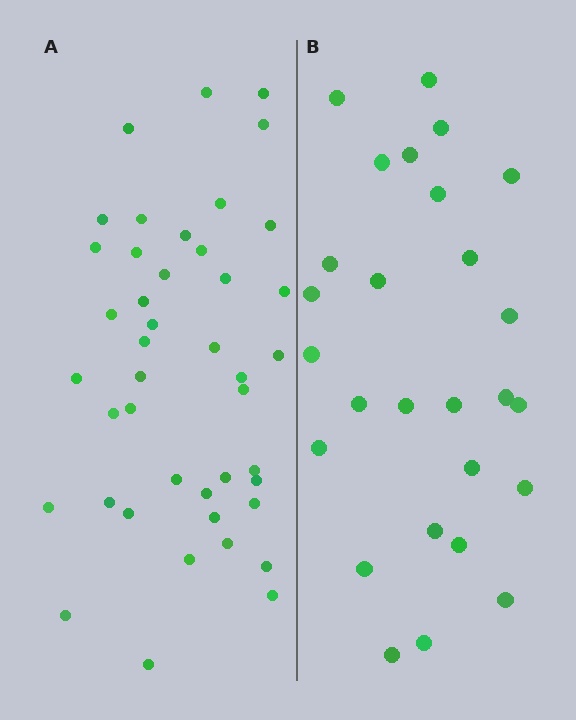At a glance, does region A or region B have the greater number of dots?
Region A (the left region) has more dots.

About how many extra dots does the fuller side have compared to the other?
Region A has approximately 15 more dots than region B.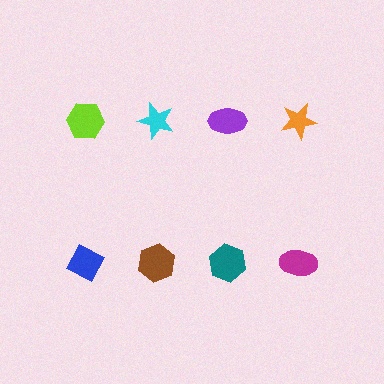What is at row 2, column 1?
A blue diamond.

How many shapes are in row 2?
4 shapes.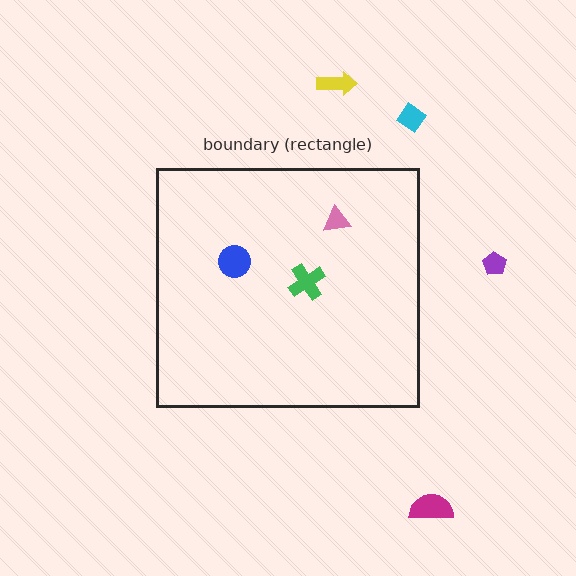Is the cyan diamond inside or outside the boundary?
Outside.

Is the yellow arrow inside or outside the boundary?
Outside.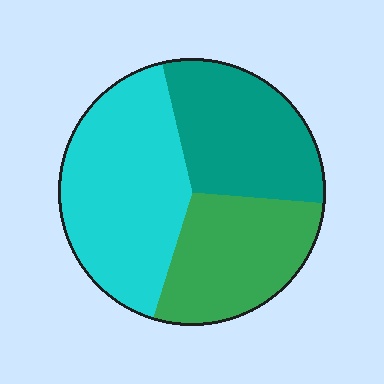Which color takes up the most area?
Cyan, at roughly 40%.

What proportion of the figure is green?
Green covers about 30% of the figure.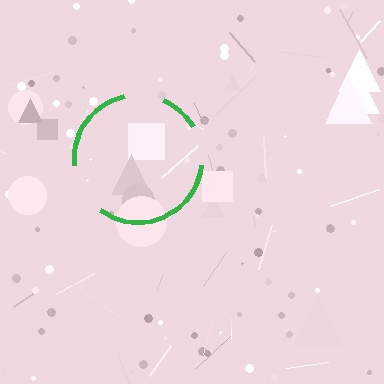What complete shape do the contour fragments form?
The contour fragments form a circle.